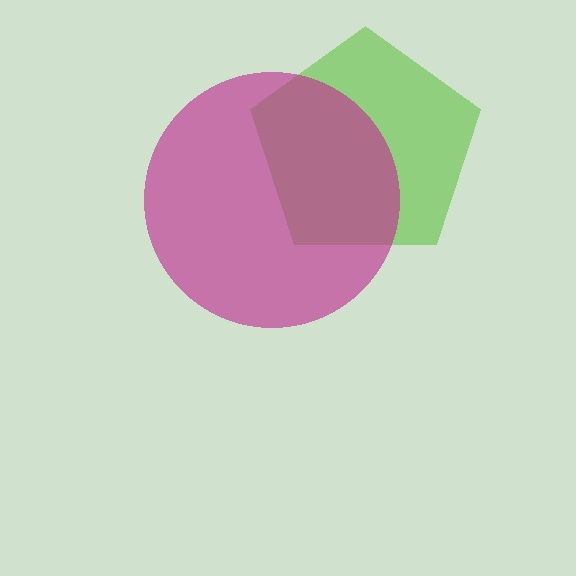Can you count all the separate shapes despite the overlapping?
Yes, there are 2 separate shapes.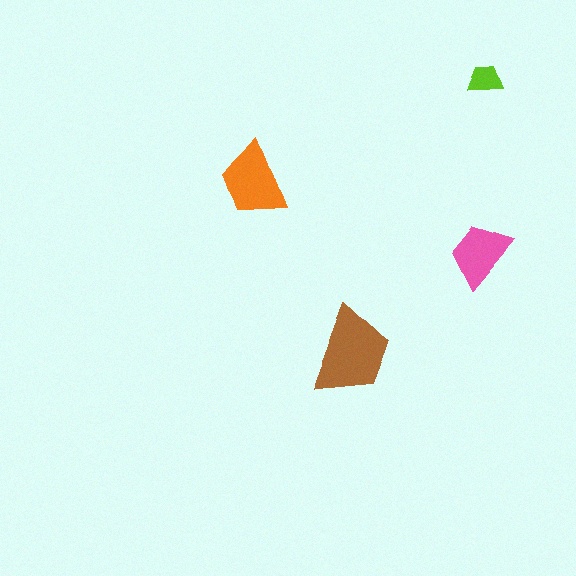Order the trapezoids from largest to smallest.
the brown one, the orange one, the pink one, the lime one.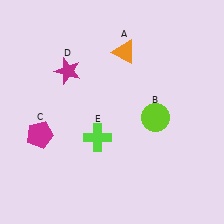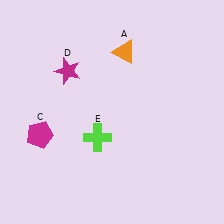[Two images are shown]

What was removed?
The lime circle (B) was removed in Image 2.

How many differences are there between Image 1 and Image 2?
There is 1 difference between the two images.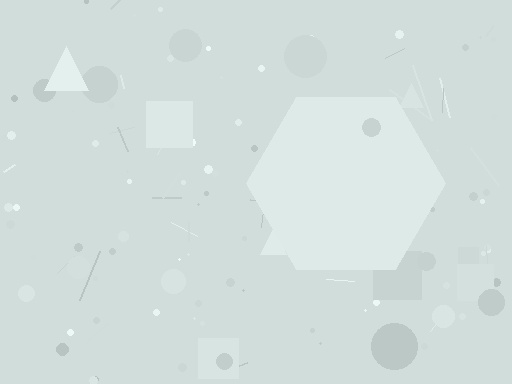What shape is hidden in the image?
A hexagon is hidden in the image.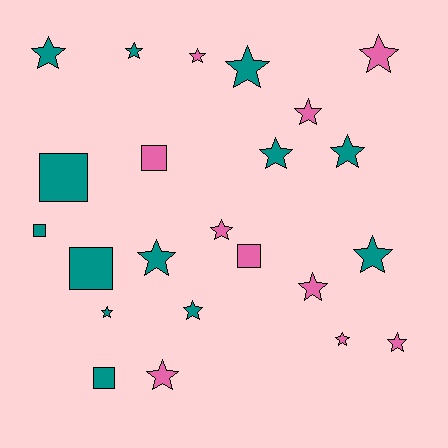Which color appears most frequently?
Teal, with 13 objects.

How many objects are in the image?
There are 23 objects.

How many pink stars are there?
There are 8 pink stars.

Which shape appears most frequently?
Star, with 17 objects.